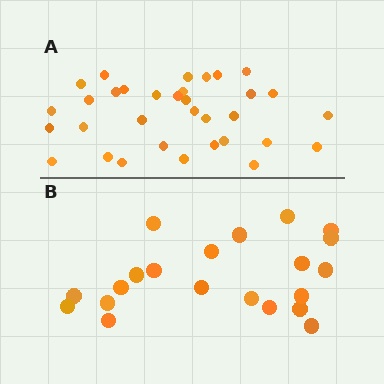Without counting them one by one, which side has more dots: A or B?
Region A (the top region) has more dots.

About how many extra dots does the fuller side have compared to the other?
Region A has roughly 12 or so more dots than region B.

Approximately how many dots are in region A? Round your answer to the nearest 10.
About 30 dots. (The exact count is 33, which rounds to 30.)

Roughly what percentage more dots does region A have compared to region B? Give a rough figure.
About 55% more.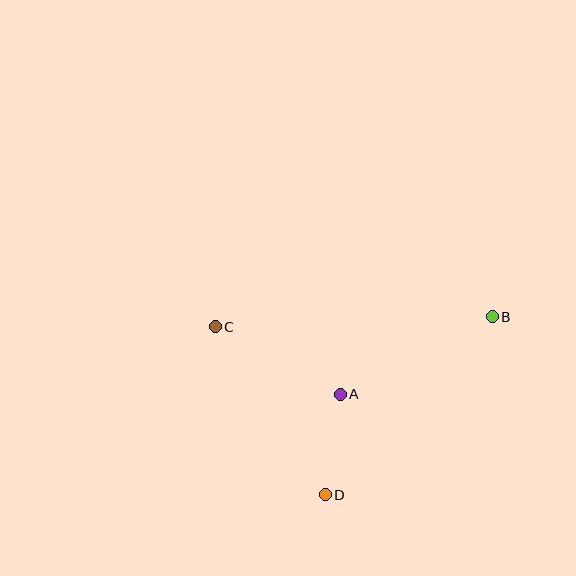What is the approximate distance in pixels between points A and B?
The distance between A and B is approximately 171 pixels.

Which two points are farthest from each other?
Points B and C are farthest from each other.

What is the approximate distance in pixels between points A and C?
The distance between A and C is approximately 142 pixels.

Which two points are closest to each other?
Points A and D are closest to each other.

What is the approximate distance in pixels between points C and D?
The distance between C and D is approximately 200 pixels.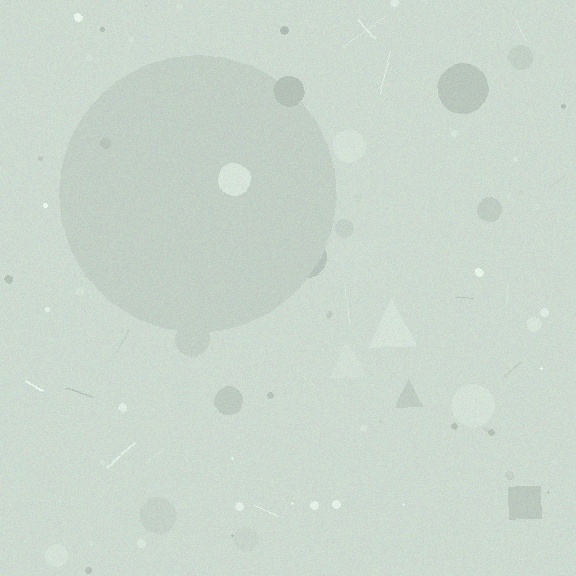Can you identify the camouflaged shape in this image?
The camouflaged shape is a circle.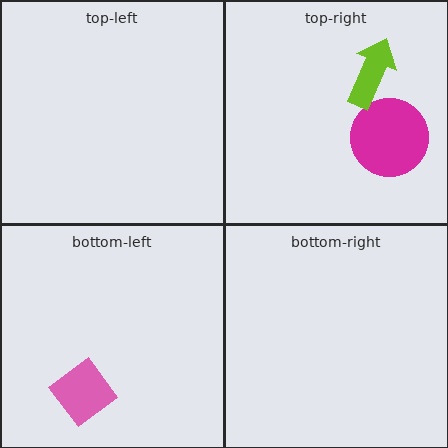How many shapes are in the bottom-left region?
1.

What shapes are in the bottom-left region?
The pink diamond.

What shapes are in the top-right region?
The magenta circle, the lime arrow.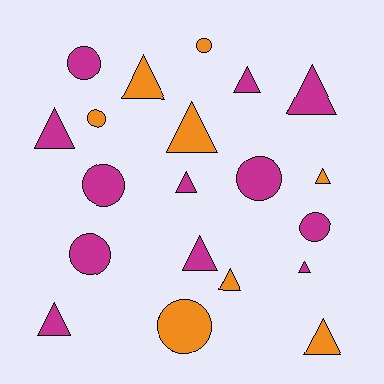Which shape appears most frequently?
Triangle, with 12 objects.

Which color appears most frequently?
Magenta, with 12 objects.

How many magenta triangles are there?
There are 7 magenta triangles.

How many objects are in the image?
There are 20 objects.